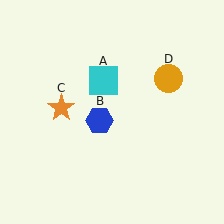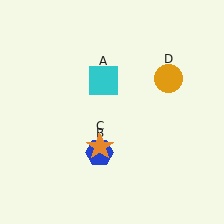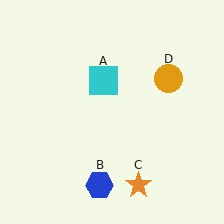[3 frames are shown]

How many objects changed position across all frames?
2 objects changed position: blue hexagon (object B), orange star (object C).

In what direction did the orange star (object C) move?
The orange star (object C) moved down and to the right.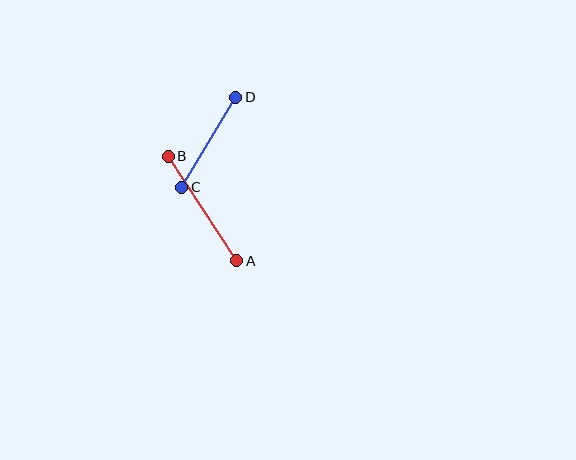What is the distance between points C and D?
The distance is approximately 105 pixels.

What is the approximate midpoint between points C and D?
The midpoint is at approximately (209, 142) pixels.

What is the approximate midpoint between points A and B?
The midpoint is at approximately (203, 208) pixels.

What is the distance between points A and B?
The distance is approximately 125 pixels.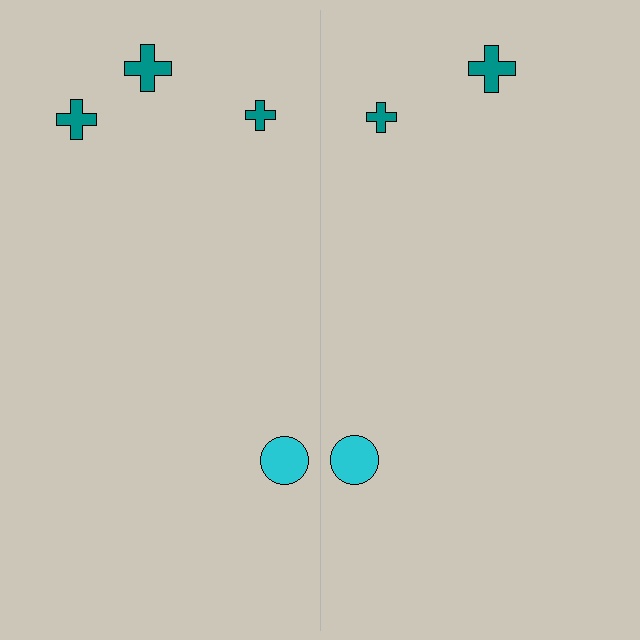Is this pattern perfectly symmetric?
No, the pattern is not perfectly symmetric. A teal cross is missing from the right side.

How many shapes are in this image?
There are 7 shapes in this image.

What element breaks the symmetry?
A teal cross is missing from the right side.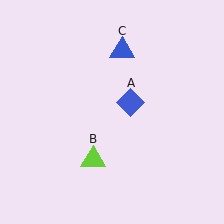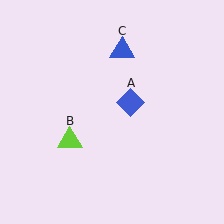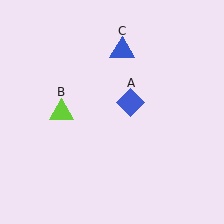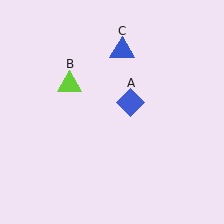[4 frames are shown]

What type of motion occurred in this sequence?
The lime triangle (object B) rotated clockwise around the center of the scene.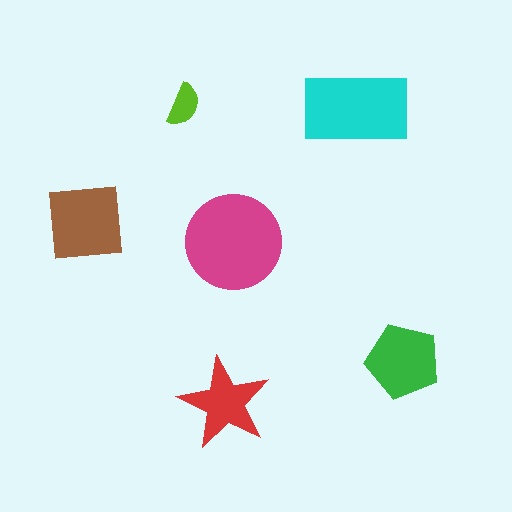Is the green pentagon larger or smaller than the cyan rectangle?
Smaller.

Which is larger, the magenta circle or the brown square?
The magenta circle.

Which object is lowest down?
The red star is bottommost.